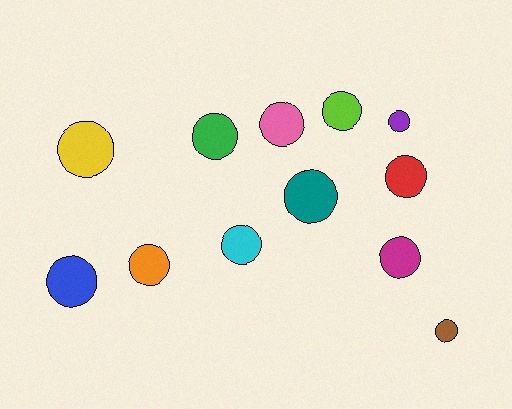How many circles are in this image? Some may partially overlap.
There are 12 circles.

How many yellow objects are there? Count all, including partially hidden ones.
There is 1 yellow object.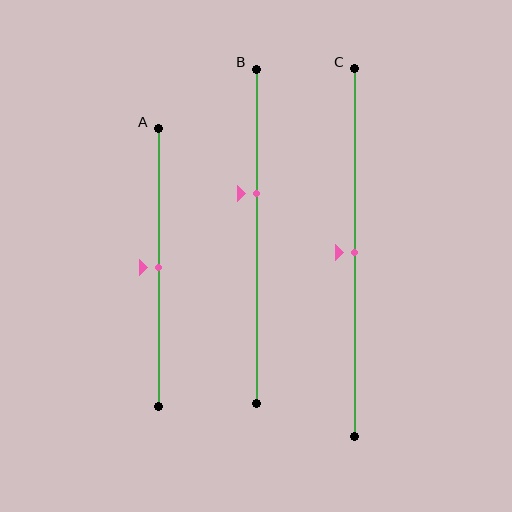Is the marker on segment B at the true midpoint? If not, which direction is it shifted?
No, the marker on segment B is shifted upward by about 13% of the segment length.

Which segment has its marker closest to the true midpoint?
Segment A has its marker closest to the true midpoint.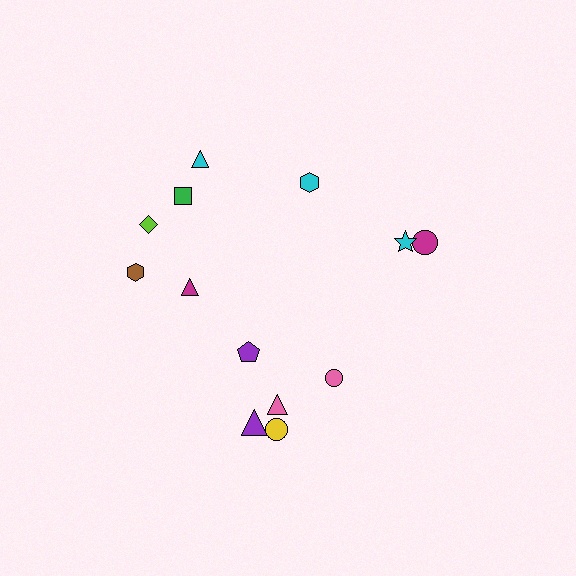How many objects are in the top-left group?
There are 5 objects.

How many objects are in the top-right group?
There are 3 objects.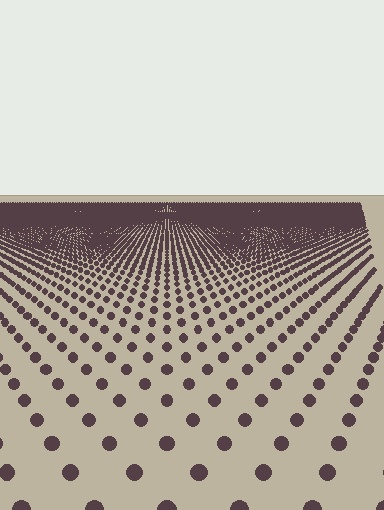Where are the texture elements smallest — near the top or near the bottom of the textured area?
Near the top.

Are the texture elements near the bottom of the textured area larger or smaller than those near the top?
Larger. Near the bottom, elements are closer to the viewer and appear at a bigger on-screen size.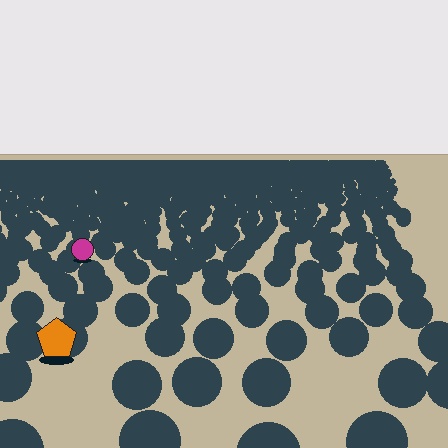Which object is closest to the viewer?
The orange pentagon is closest. The texture marks near it are larger and more spread out.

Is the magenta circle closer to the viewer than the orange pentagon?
No. The orange pentagon is closer — you can tell from the texture gradient: the ground texture is coarser near it.